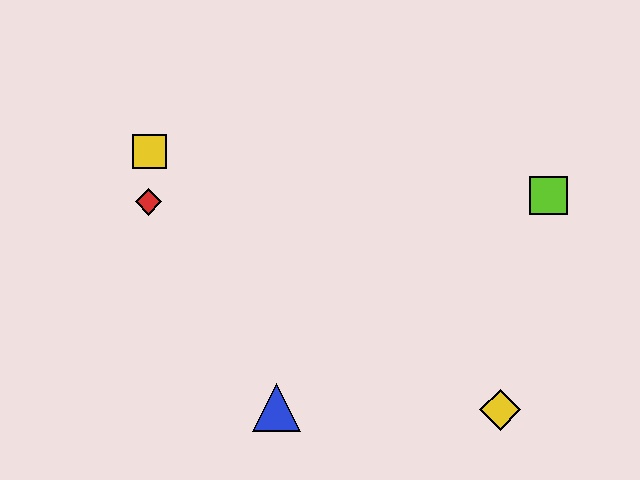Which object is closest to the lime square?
The yellow diamond is closest to the lime square.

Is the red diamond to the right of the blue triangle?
No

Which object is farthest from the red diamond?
The yellow diamond is farthest from the red diamond.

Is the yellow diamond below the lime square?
Yes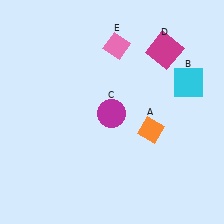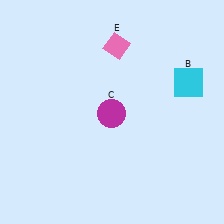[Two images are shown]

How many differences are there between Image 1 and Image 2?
There are 2 differences between the two images.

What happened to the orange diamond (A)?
The orange diamond (A) was removed in Image 2. It was in the bottom-right area of Image 1.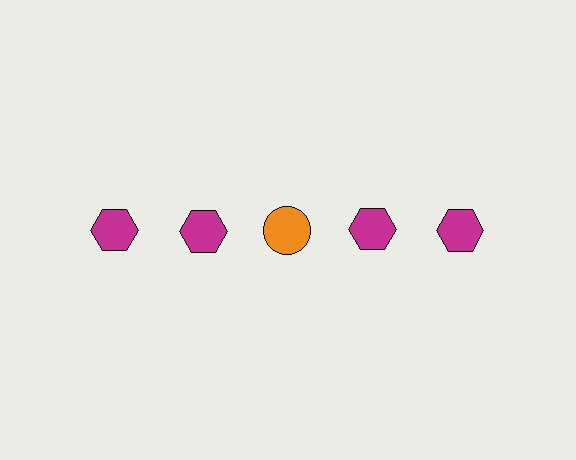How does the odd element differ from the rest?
It differs in both color (orange instead of magenta) and shape (circle instead of hexagon).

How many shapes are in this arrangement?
There are 5 shapes arranged in a grid pattern.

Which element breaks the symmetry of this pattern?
The orange circle in the top row, center column breaks the symmetry. All other shapes are magenta hexagons.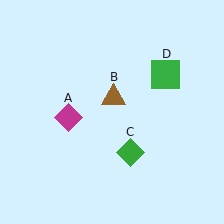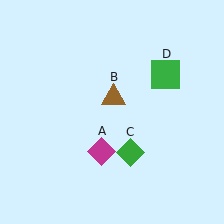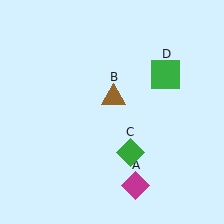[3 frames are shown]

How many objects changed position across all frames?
1 object changed position: magenta diamond (object A).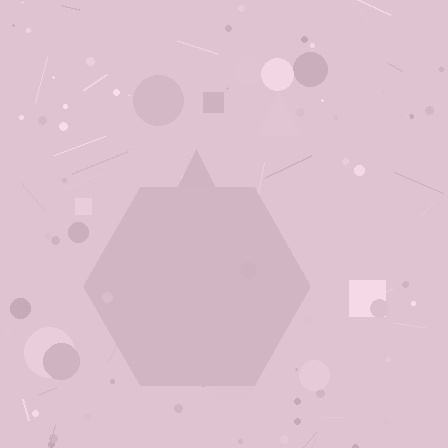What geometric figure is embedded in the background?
A hexagon is embedded in the background.